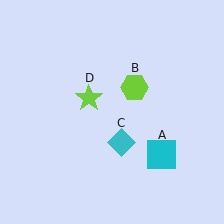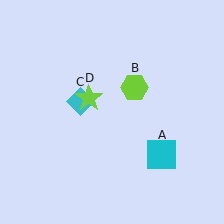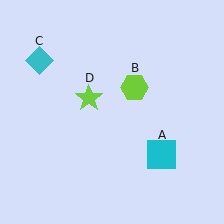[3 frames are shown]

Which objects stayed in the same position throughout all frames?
Cyan square (object A) and lime hexagon (object B) and lime star (object D) remained stationary.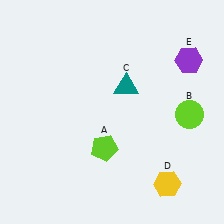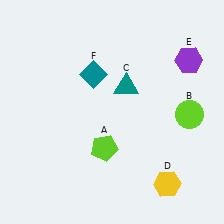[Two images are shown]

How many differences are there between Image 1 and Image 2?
There is 1 difference between the two images.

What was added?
A teal diamond (F) was added in Image 2.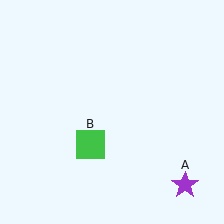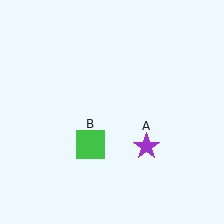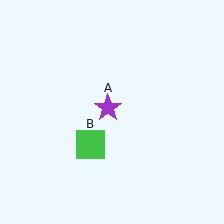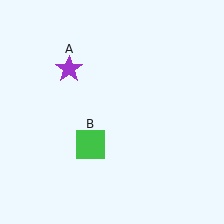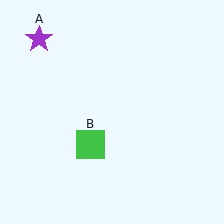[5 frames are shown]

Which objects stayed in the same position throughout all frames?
Green square (object B) remained stationary.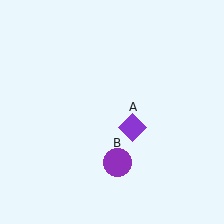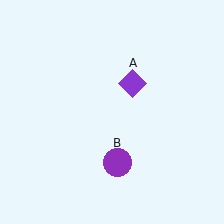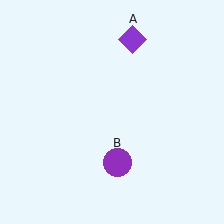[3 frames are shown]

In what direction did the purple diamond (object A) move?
The purple diamond (object A) moved up.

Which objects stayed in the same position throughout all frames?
Purple circle (object B) remained stationary.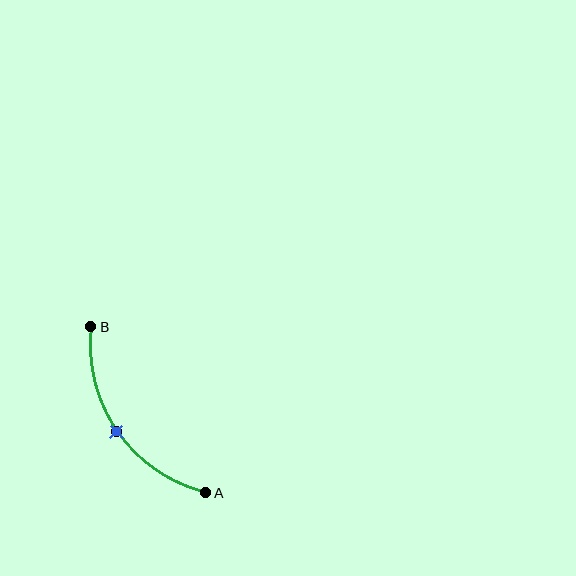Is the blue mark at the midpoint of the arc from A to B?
Yes. The blue mark lies on the arc at equal arc-length from both A and B — it is the arc midpoint.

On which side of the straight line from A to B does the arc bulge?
The arc bulges below and to the left of the straight line connecting A and B.